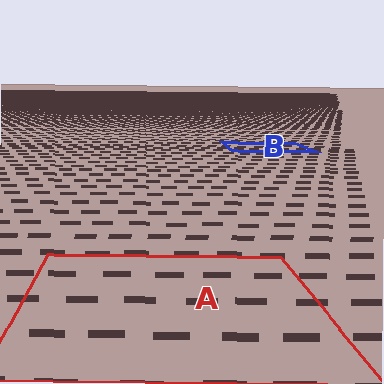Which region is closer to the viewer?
Region A is closer. The texture elements there are larger and more spread out.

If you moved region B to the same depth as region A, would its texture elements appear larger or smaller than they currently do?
They would appear larger. At a closer depth, the same texture elements are projected at a bigger on-screen size.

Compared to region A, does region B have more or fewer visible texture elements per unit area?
Region B has more texture elements per unit area — they are packed more densely because it is farther away.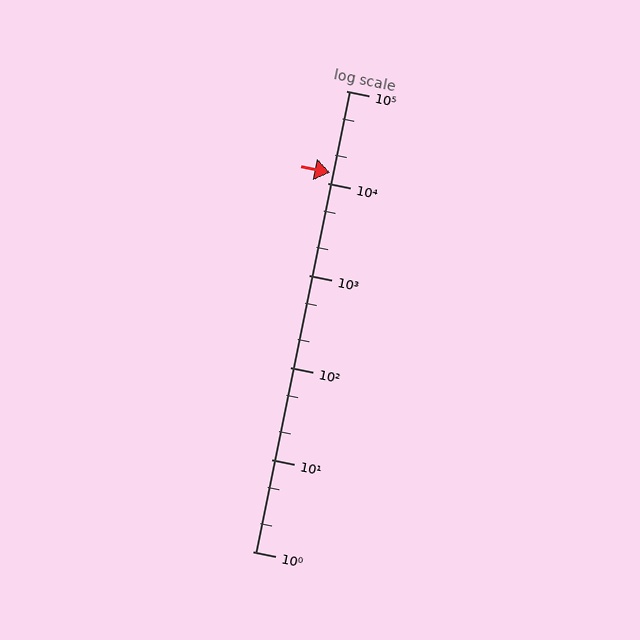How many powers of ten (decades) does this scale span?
The scale spans 5 decades, from 1 to 100000.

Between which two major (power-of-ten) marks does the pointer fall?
The pointer is between 10000 and 100000.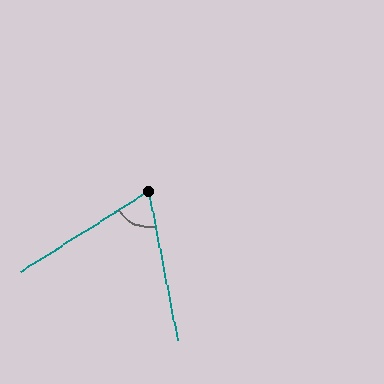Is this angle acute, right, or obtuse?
It is acute.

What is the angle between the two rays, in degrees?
Approximately 69 degrees.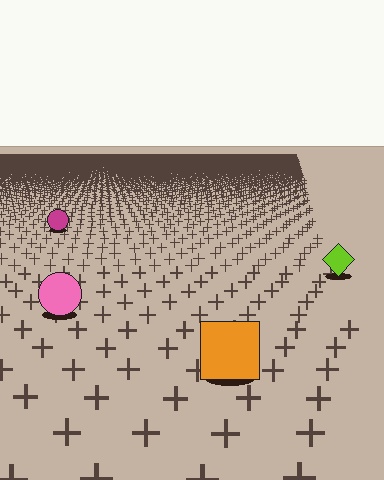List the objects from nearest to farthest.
From nearest to farthest: the orange square, the pink circle, the lime diamond, the magenta circle.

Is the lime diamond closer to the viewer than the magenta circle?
Yes. The lime diamond is closer — you can tell from the texture gradient: the ground texture is coarser near it.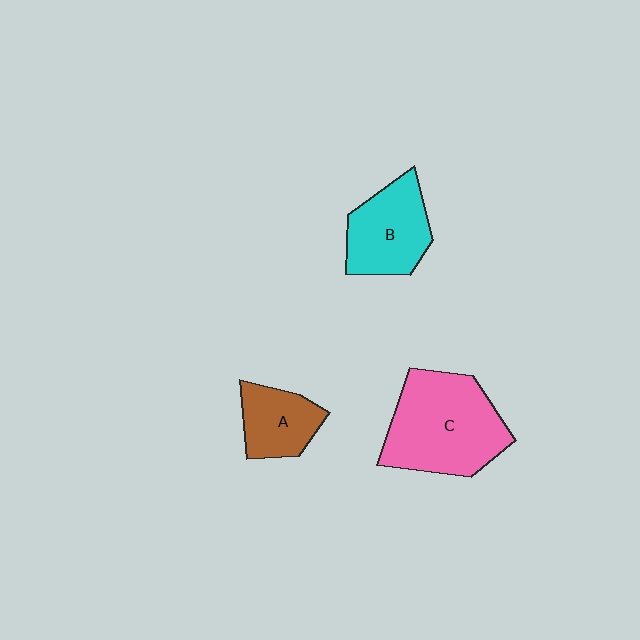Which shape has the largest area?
Shape C (pink).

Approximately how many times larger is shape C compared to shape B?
Approximately 1.5 times.